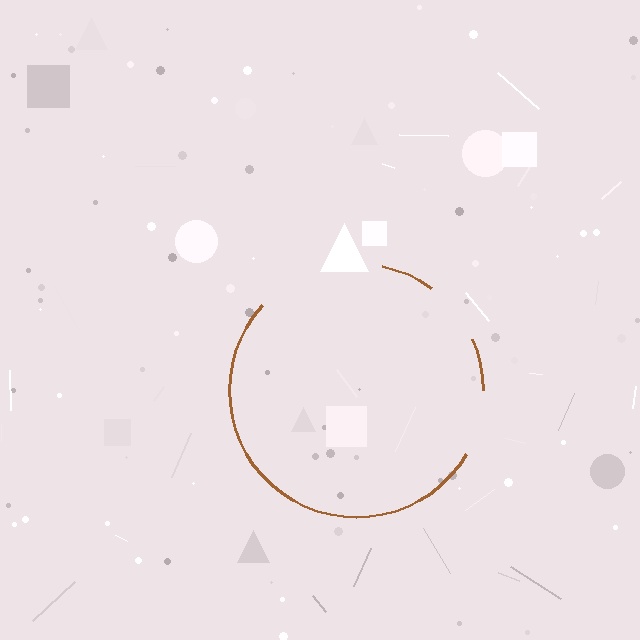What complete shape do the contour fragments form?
The contour fragments form a circle.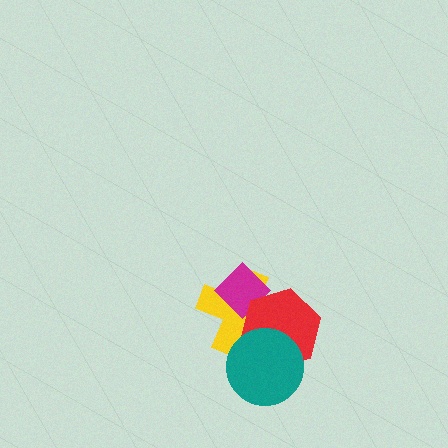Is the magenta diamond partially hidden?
Yes, it is partially covered by another shape.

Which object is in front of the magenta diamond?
The red hexagon is in front of the magenta diamond.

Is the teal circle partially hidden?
No, no other shape covers it.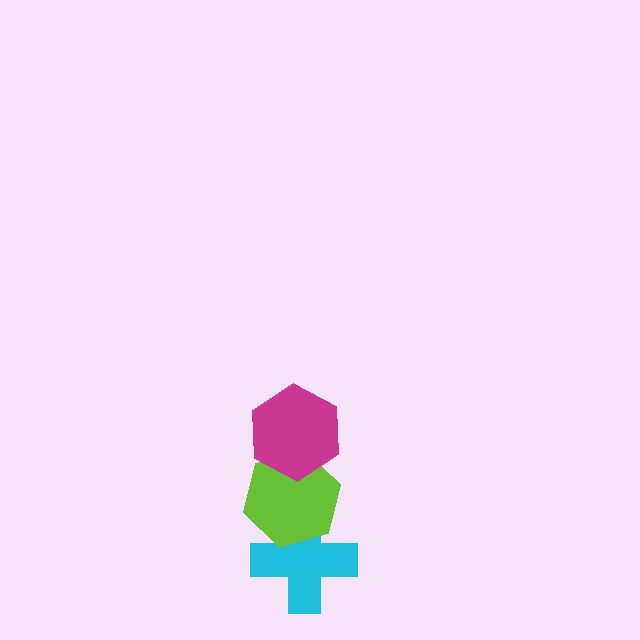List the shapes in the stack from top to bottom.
From top to bottom: the magenta hexagon, the lime hexagon, the cyan cross.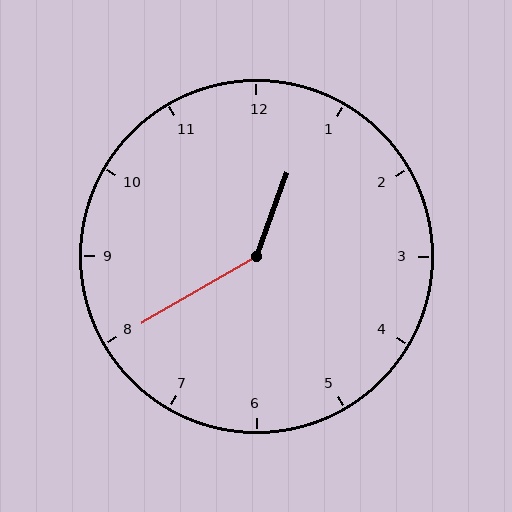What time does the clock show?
12:40.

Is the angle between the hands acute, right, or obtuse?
It is obtuse.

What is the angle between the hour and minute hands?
Approximately 140 degrees.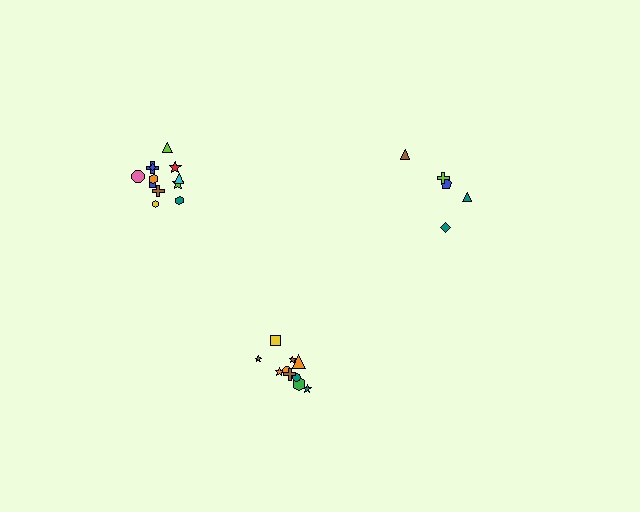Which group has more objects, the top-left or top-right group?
The top-left group.